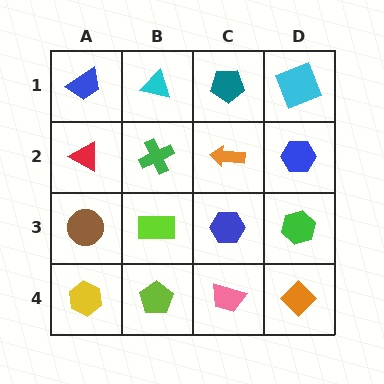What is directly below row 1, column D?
A blue hexagon.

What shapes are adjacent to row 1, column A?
A red triangle (row 2, column A), a cyan triangle (row 1, column B).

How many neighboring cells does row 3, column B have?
4.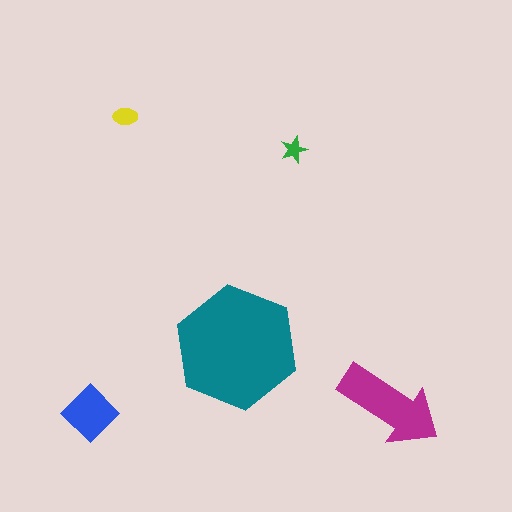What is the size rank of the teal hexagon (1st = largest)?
1st.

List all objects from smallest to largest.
The green star, the yellow ellipse, the blue diamond, the magenta arrow, the teal hexagon.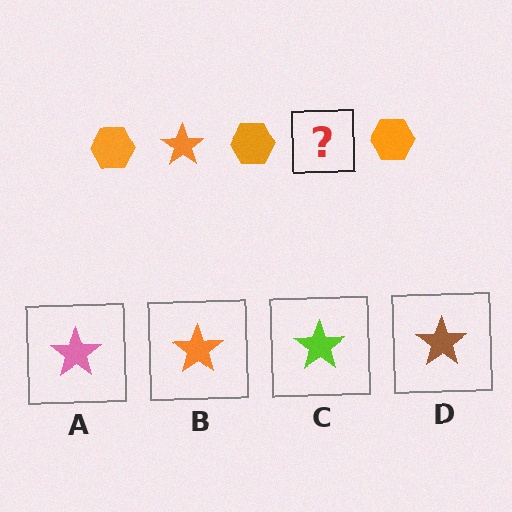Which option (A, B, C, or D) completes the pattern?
B.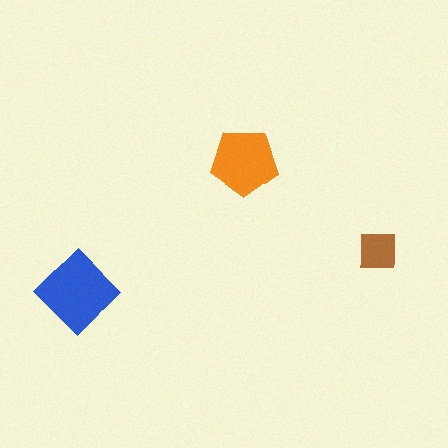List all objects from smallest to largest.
The brown square, the orange pentagon, the blue diamond.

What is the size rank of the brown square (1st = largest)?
3rd.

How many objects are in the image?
There are 3 objects in the image.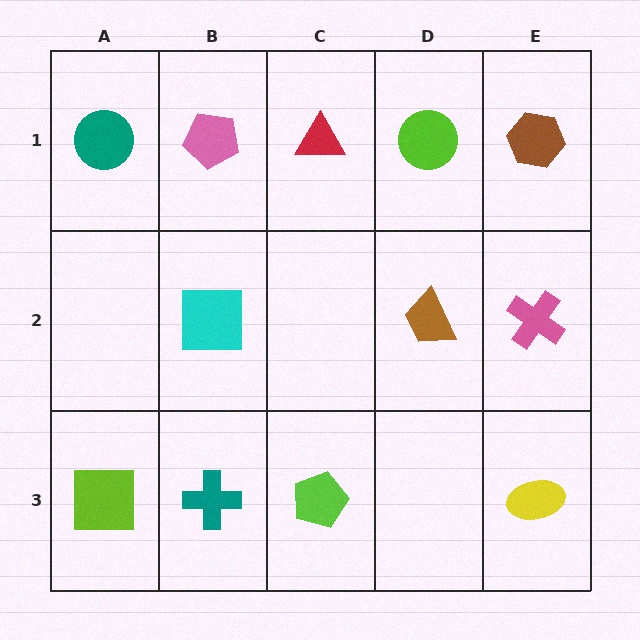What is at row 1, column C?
A red triangle.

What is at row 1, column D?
A lime circle.